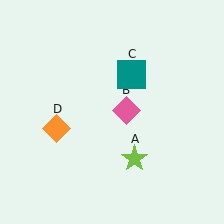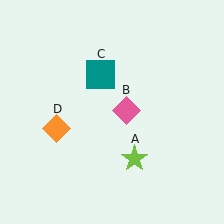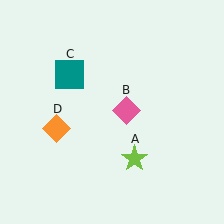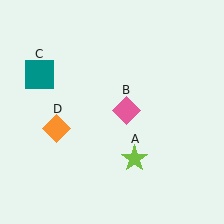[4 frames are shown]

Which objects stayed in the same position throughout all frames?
Lime star (object A) and pink diamond (object B) and orange diamond (object D) remained stationary.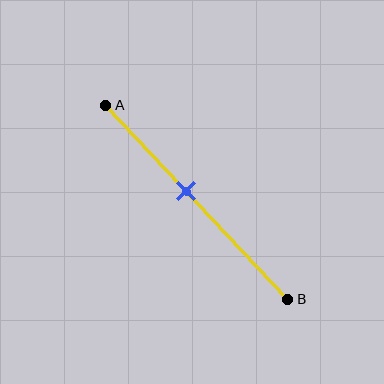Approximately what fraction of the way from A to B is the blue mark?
The blue mark is approximately 45% of the way from A to B.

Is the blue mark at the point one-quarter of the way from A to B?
No, the mark is at about 45% from A, not at the 25% one-quarter point.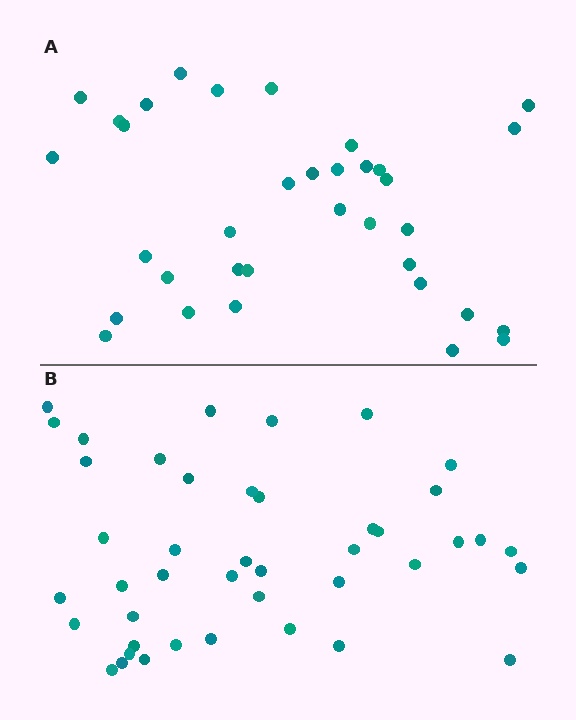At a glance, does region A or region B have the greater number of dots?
Region B (the bottom region) has more dots.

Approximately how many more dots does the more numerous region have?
Region B has roughly 8 or so more dots than region A.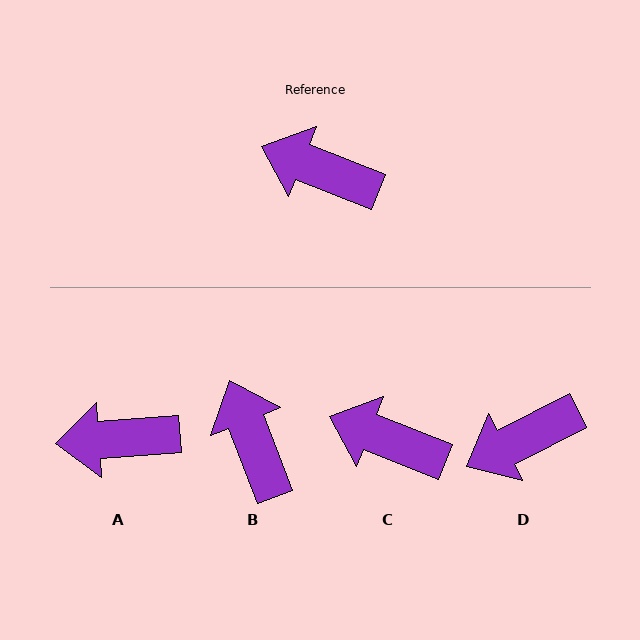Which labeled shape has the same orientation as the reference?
C.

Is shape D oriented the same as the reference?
No, it is off by about 48 degrees.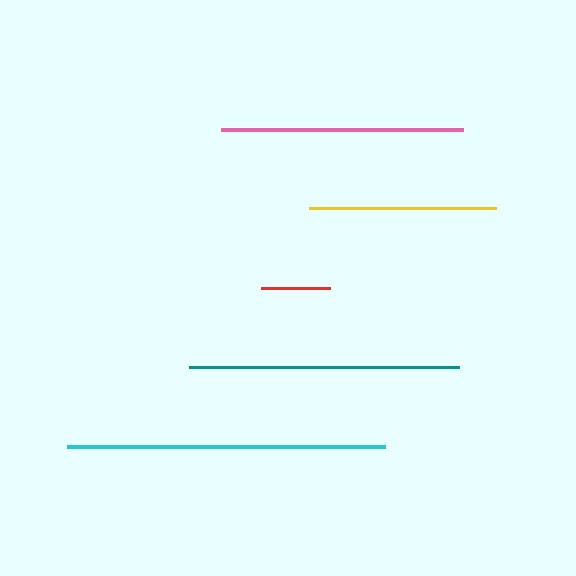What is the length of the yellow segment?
The yellow segment is approximately 187 pixels long.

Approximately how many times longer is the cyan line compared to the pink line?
The cyan line is approximately 1.3 times the length of the pink line.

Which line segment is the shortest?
The red line is the shortest at approximately 68 pixels.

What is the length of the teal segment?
The teal segment is approximately 270 pixels long.